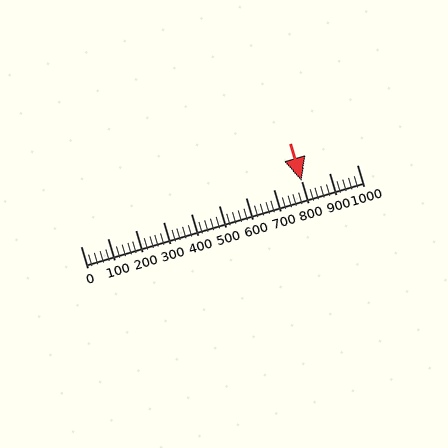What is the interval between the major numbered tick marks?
The major tick marks are spaced 100 units apart.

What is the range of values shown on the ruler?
The ruler shows values from 0 to 1000.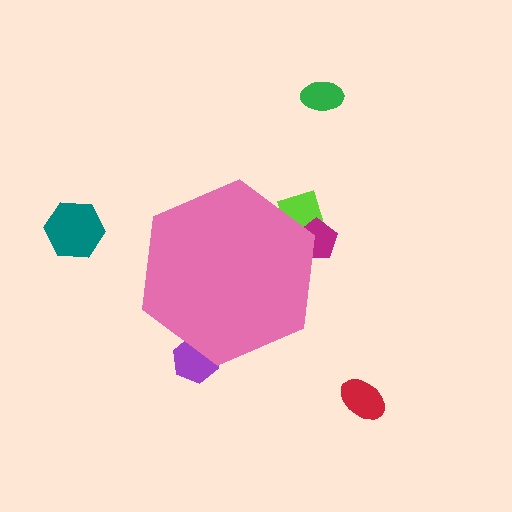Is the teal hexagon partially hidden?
No, the teal hexagon is fully visible.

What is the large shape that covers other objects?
A pink hexagon.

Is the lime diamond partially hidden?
Yes, the lime diamond is partially hidden behind the pink hexagon.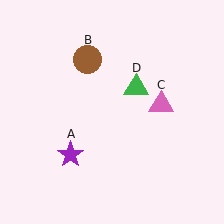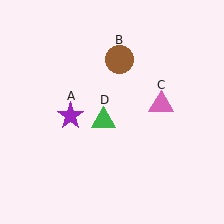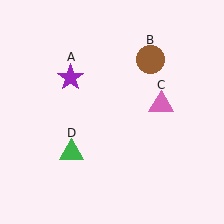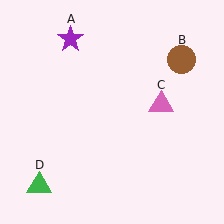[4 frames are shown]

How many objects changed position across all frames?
3 objects changed position: purple star (object A), brown circle (object B), green triangle (object D).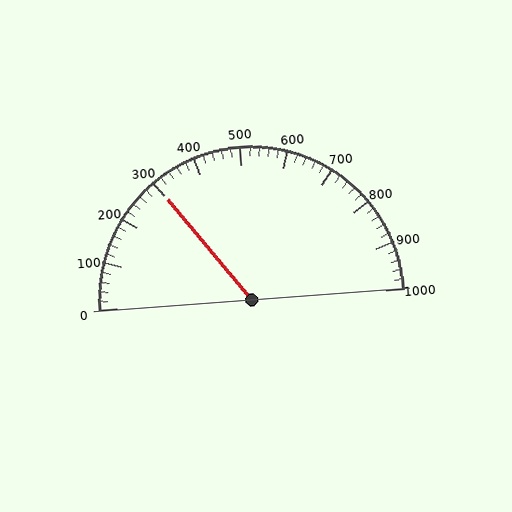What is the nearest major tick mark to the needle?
The nearest major tick mark is 300.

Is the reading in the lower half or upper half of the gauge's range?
The reading is in the lower half of the range (0 to 1000).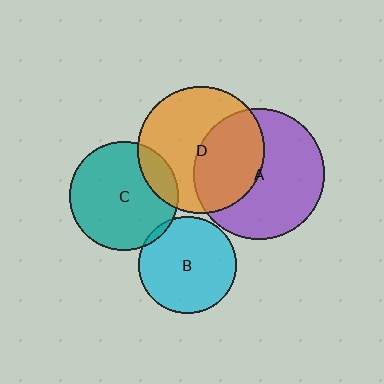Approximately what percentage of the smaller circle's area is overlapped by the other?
Approximately 15%.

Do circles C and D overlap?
Yes.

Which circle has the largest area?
Circle A (purple).